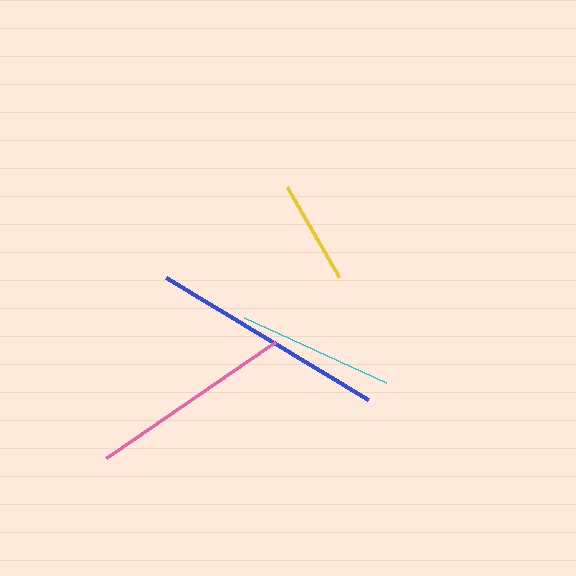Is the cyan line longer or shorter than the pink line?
The pink line is longer than the cyan line.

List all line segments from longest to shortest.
From longest to shortest: blue, pink, cyan, yellow.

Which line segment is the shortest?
The yellow line is the shortest at approximately 104 pixels.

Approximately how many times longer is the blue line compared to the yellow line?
The blue line is approximately 2.3 times the length of the yellow line.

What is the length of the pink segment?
The pink segment is approximately 205 pixels long.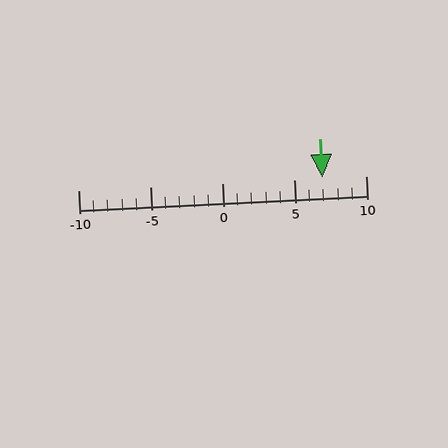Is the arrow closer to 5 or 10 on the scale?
The arrow is closer to 5.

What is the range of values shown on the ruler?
The ruler shows values from -10 to 10.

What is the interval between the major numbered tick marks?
The major tick marks are spaced 5 units apart.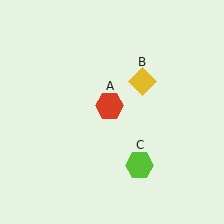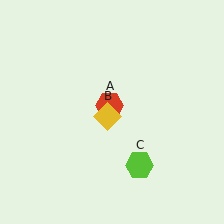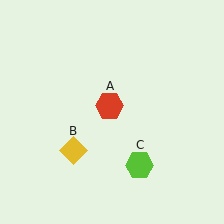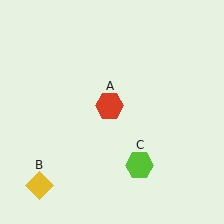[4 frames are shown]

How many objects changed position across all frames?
1 object changed position: yellow diamond (object B).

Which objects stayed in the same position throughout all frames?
Red hexagon (object A) and lime hexagon (object C) remained stationary.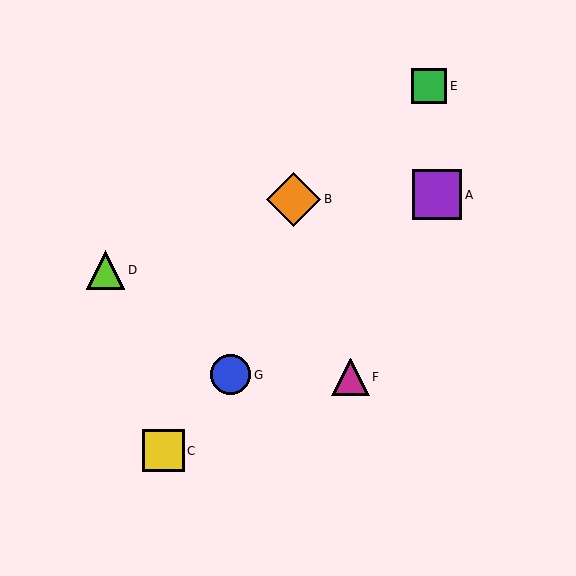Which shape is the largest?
The orange diamond (labeled B) is the largest.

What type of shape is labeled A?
Shape A is a purple square.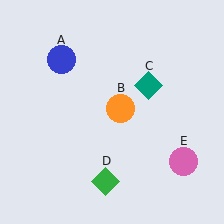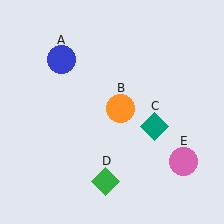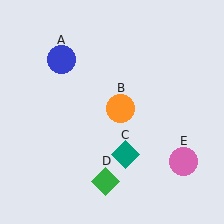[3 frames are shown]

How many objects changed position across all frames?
1 object changed position: teal diamond (object C).